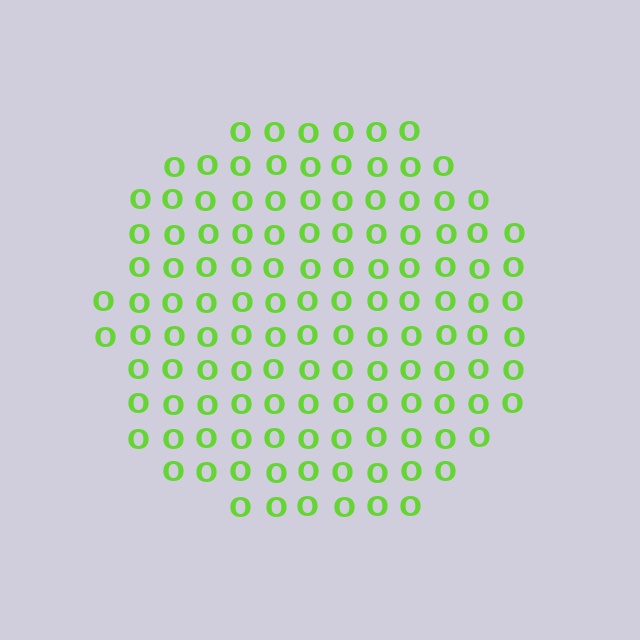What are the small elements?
The small elements are letter O's.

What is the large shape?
The large shape is a circle.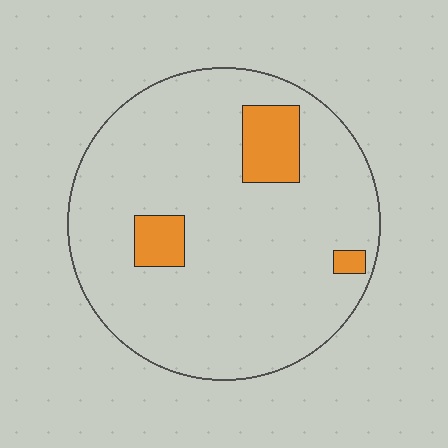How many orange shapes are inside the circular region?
3.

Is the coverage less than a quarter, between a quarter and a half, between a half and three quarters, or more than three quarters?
Less than a quarter.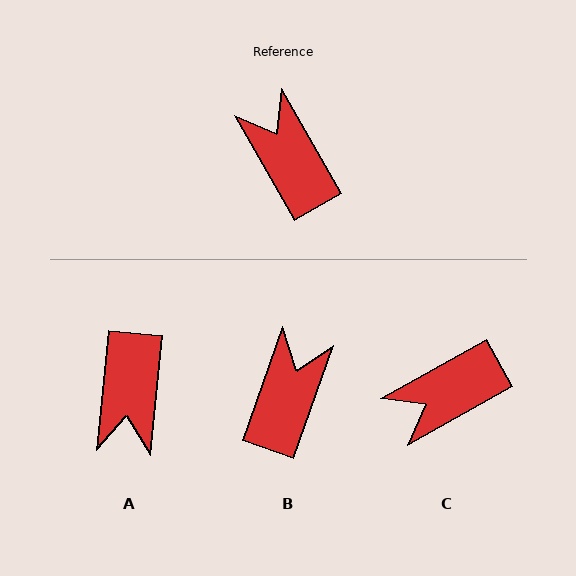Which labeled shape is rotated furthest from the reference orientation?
A, about 145 degrees away.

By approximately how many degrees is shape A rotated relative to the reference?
Approximately 145 degrees counter-clockwise.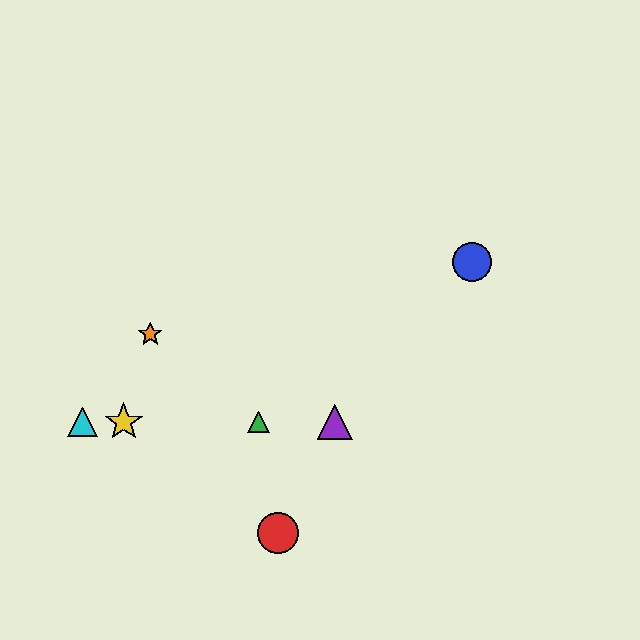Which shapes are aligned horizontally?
The green triangle, the yellow star, the purple triangle, the cyan triangle are aligned horizontally.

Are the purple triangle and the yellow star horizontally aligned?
Yes, both are at y≈422.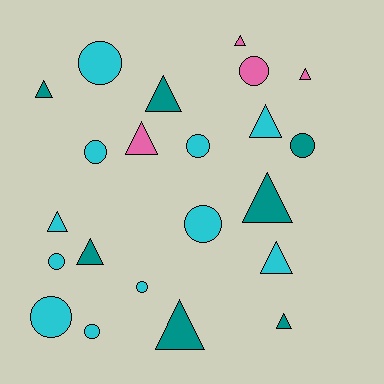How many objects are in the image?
There are 22 objects.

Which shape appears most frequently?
Triangle, with 12 objects.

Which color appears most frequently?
Cyan, with 11 objects.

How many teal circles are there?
There is 1 teal circle.